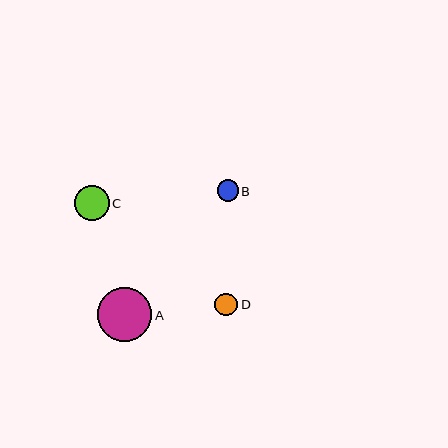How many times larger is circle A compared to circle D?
Circle A is approximately 2.4 times the size of circle D.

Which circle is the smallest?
Circle B is the smallest with a size of approximately 21 pixels.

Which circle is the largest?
Circle A is the largest with a size of approximately 54 pixels.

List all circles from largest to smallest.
From largest to smallest: A, C, D, B.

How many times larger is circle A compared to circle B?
Circle A is approximately 2.5 times the size of circle B.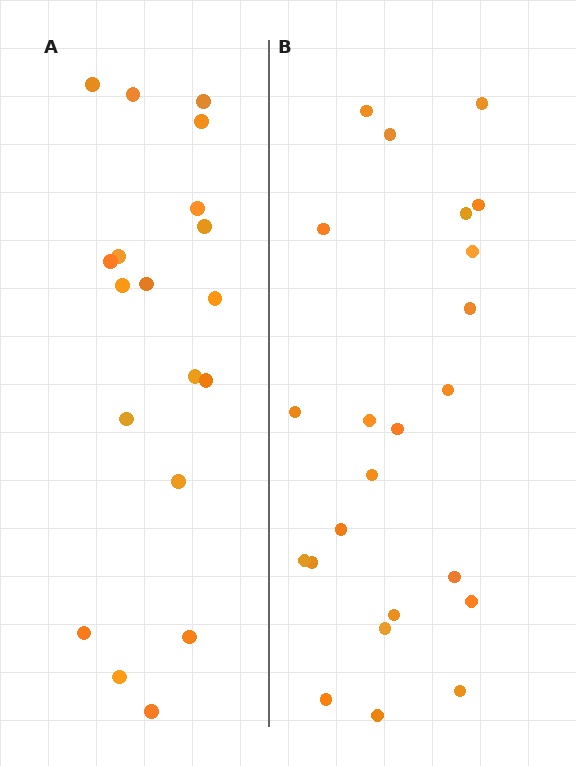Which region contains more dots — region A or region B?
Region B (the right region) has more dots.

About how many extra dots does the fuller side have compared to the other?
Region B has about 4 more dots than region A.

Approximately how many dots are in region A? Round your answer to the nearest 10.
About 20 dots. (The exact count is 19, which rounds to 20.)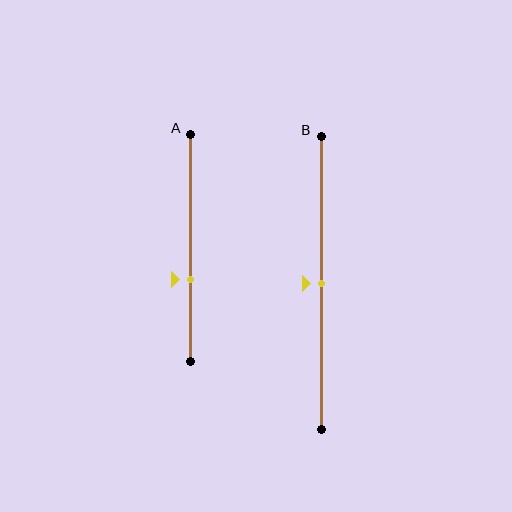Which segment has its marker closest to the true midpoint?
Segment B has its marker closest to the true midpoint.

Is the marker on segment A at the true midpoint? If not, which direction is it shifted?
No, the marker on segment A is shifted downward by about 14% of the segment length.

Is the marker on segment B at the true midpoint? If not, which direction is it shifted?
Yes, the marker on segment B is at the true midpoint.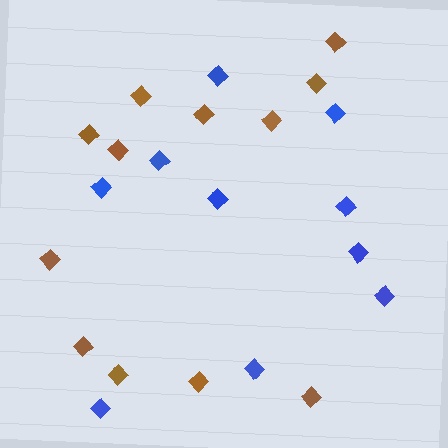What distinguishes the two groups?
There are 2 groups: one group of brown diamonds (12) and one group of blue diamonds (10).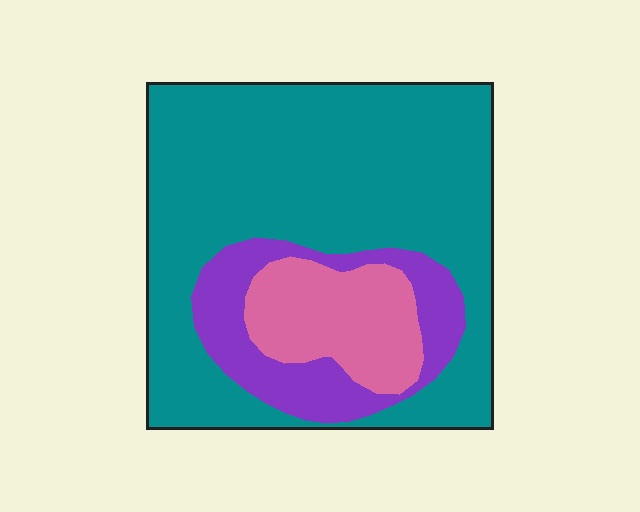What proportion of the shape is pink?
Pink takes up less than a sixth of the shape.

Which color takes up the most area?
Teal, at roughly 70%.